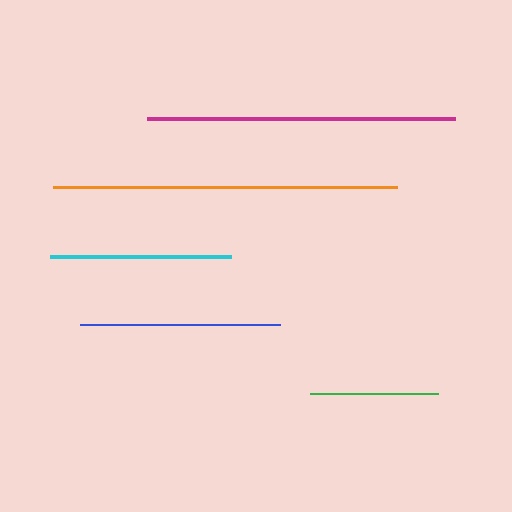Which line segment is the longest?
The orange line is the longest at approximately 345 pixels.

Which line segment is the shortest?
The green line is the shortest at approximately 128 pixels.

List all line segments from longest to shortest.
From longest to shortest: orange, magenta, blue, cyan, green.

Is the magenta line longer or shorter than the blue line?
The magenta line is longer than the blue line.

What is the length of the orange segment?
The orange segment is approximately 345 pixels long.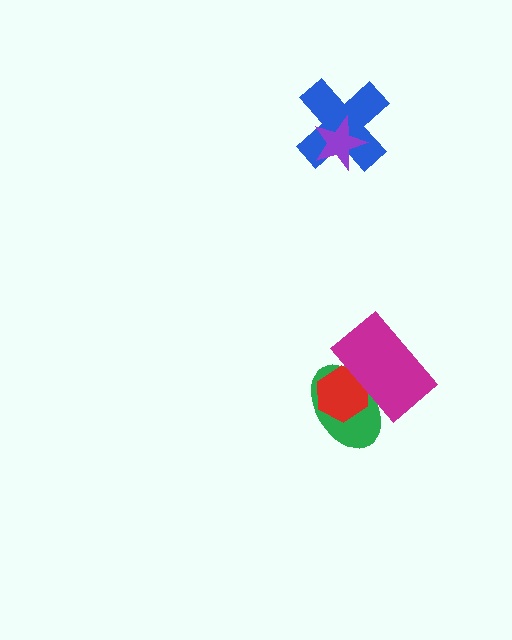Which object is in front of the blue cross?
The purple star is in front of the blue cross.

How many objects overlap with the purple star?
1 object overlaps with the purple star.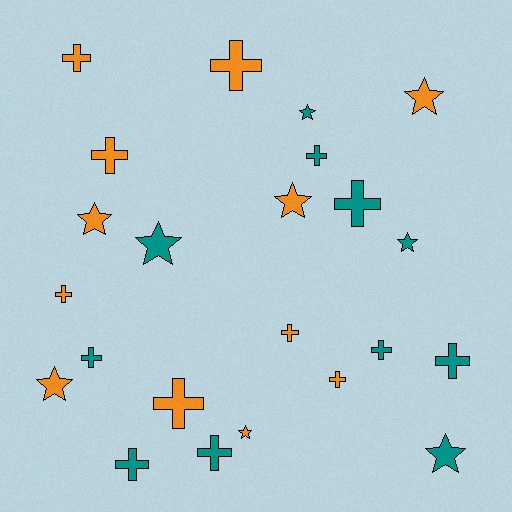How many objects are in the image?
There are 23 objects.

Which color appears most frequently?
Orange, with 12 objects.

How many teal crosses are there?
There are 7 teal crosses.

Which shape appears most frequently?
Cross, with 14 objects.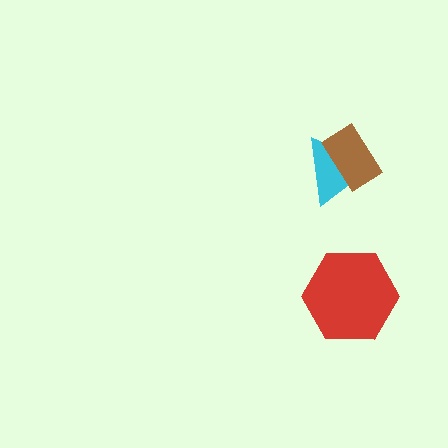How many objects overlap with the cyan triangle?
1 object overlaps with the cyan triangle.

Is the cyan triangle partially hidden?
Yes, it is partially covered by another shape.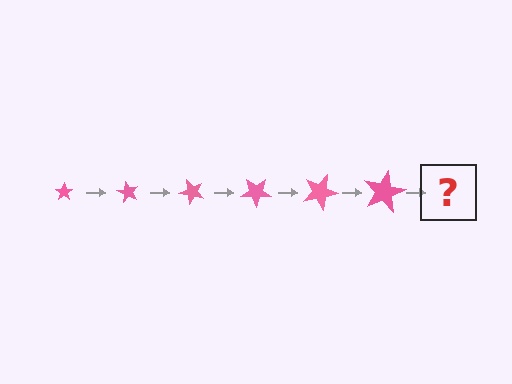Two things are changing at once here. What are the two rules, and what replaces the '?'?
The two rules are that the star grows larger each step and it rotates 60 degrees each step. The '?' should be a star, larger than the previous one and rotated 360 degrees from the start.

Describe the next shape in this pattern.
It should be a star, larger than the previous one and rotated 360 degrees from the start.